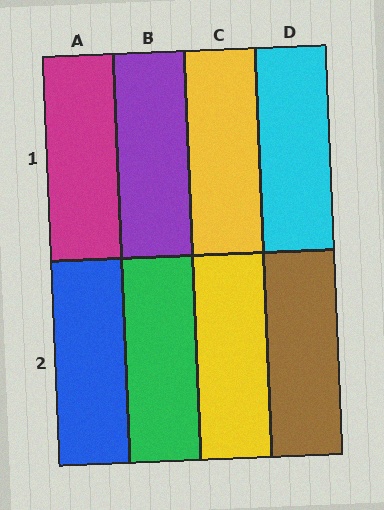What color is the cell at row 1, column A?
Magenta.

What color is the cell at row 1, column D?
Cyan.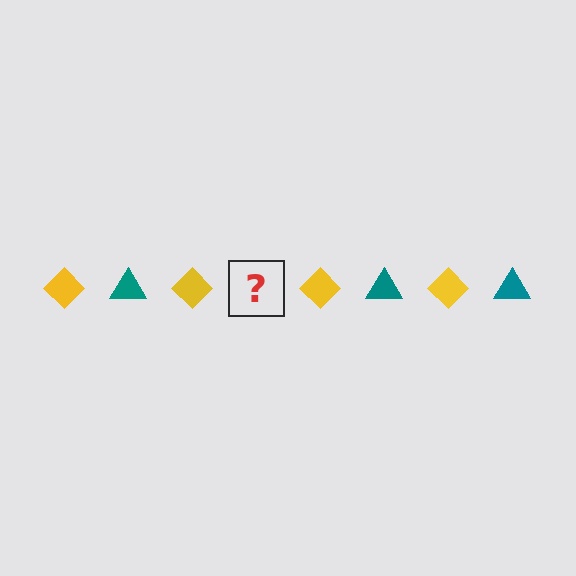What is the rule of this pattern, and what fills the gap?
The rule is that the pattern alternates between yellow diamond and teal triangle. The gap should be filled with a teal triangle.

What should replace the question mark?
The question mark should be replaced with a teal triangle.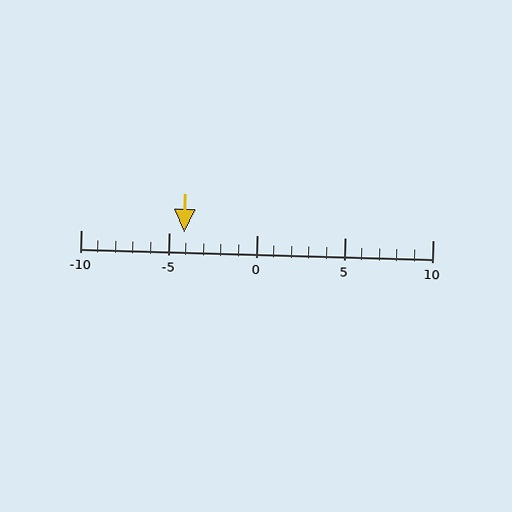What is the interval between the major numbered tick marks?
The major tick marks are spaced 5 units apart.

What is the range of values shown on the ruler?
The ruler shows values from -10 to 10.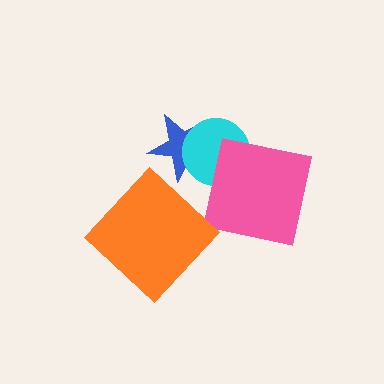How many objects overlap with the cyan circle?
2 objects overlap with the cyan circle.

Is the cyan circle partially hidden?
Yes, it is partially covered by another shape.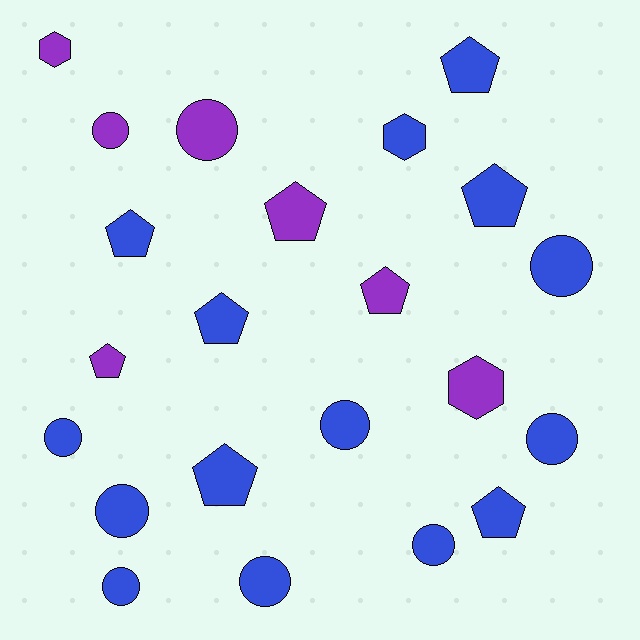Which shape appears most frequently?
Circle, with 10 objects.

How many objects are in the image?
There are 22 objects.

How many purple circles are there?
There are 2 purple circles.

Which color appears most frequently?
Blue, with 15 objects.